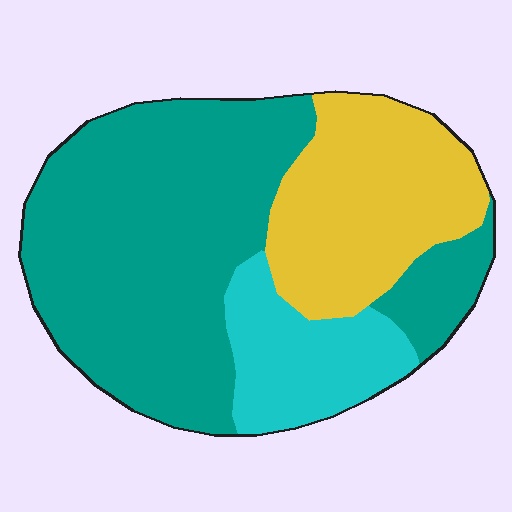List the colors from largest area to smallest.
From largest to smallest: teal, yellow, cyan.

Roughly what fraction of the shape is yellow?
Yellow takes up between a quarter and a half of the shape.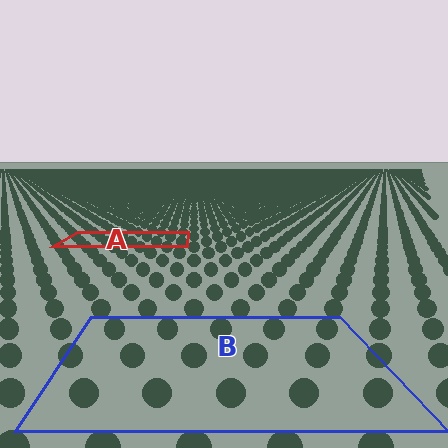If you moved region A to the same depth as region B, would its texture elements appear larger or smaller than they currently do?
They would appear larger. At a closer depth, the same texture elements are projected at a bigger on-screen size.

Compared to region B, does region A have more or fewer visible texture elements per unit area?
Region A has more texture elements per unit area — they are packed more densely because it is farther away.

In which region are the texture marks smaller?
The texture marks are smaller in region A, because it is farther away.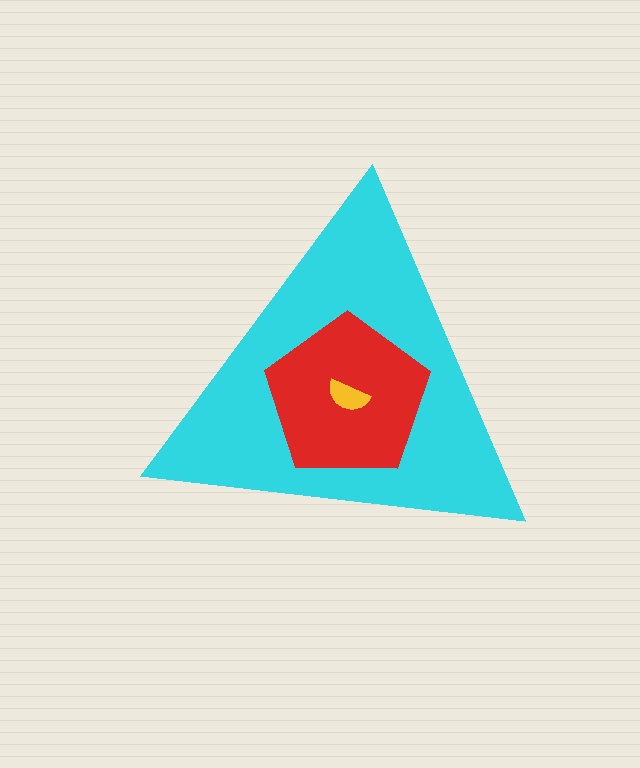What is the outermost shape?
The cyan triangle.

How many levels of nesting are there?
3.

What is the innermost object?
The yellow semicircle.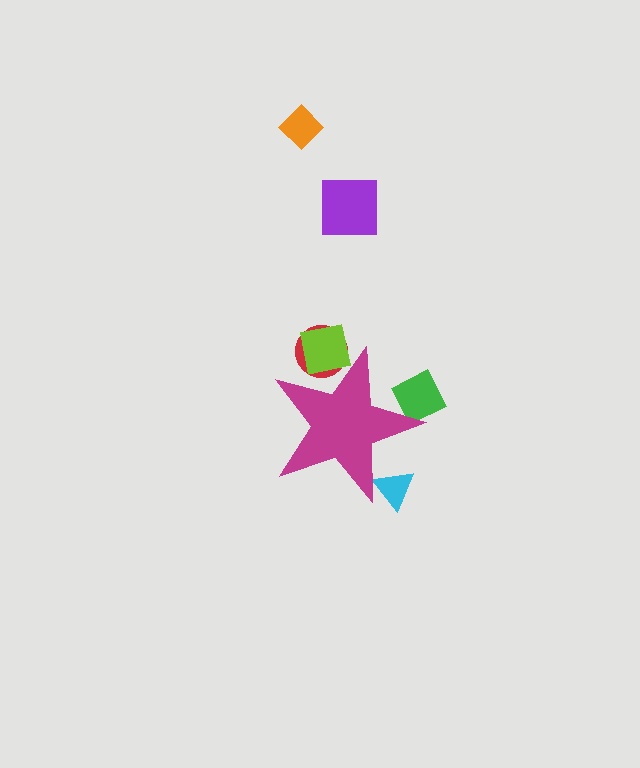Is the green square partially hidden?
Yes, the green square is partially hidden behind the magenta star.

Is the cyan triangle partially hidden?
Yes, the cyan triangle is partially hidden behind the magenta star.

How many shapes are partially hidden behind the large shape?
4 shapes are partially hidden.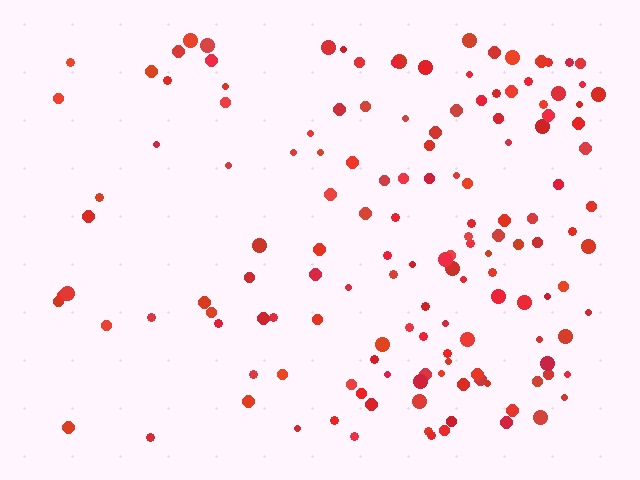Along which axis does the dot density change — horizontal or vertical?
Horizontal.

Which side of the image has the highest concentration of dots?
The right.